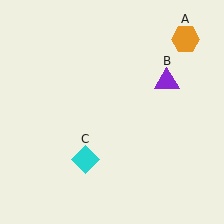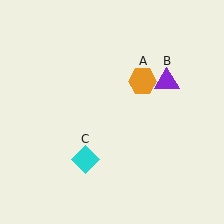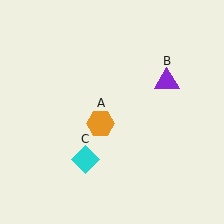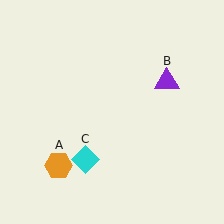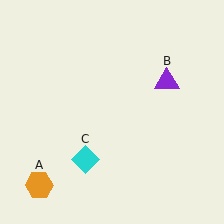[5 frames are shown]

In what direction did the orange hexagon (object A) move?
The orange hexagon (object A) moved down and to the left.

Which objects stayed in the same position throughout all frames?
Purple triangle (object B) and cyan diamond (object C) remained stationary.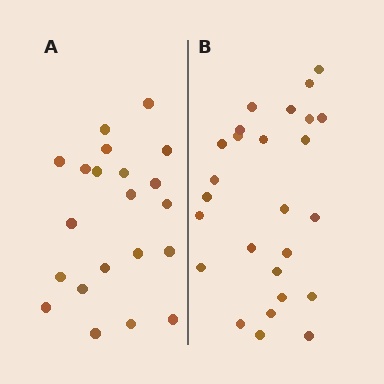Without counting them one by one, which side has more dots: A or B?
Region B (the right region) has more dots.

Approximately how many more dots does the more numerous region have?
Region B has about 5 more dots than region A.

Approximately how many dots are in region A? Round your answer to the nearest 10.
About 20 dots. (The exact count is 21, which rounds to 20.)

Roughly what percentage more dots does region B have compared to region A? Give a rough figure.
About 25% more.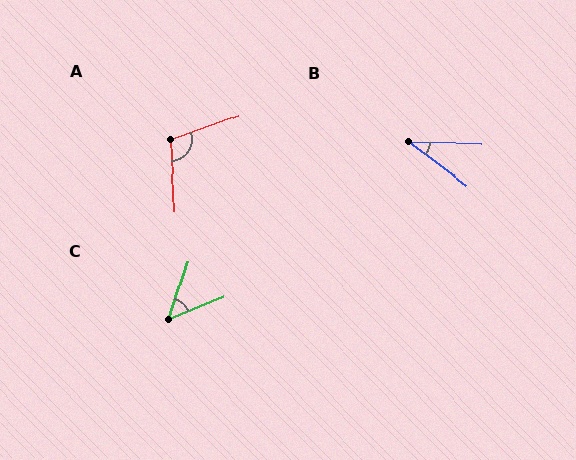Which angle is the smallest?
B, at approximately 36 degrees.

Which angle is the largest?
A, at approximately 106 degrees.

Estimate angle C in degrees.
Approximately 50 degrees.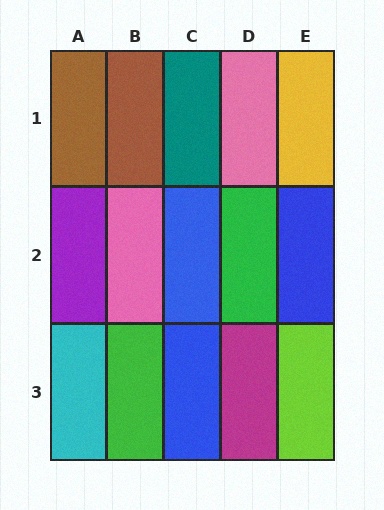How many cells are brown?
2 cells are brown.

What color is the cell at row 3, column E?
Lime.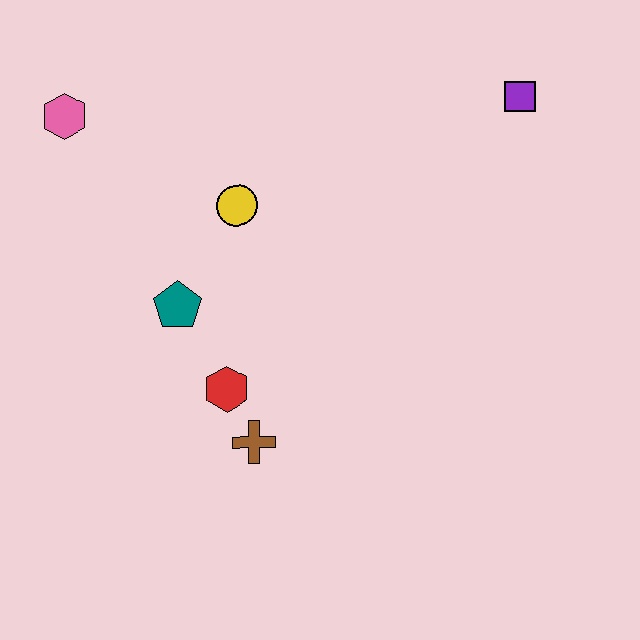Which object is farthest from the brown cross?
The purple square is farthest from the brown cross.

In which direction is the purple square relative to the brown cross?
The purple square is above the brown cross.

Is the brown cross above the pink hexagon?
No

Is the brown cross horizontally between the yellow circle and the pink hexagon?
No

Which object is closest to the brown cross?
The red hexagon is closest to the brown cross.